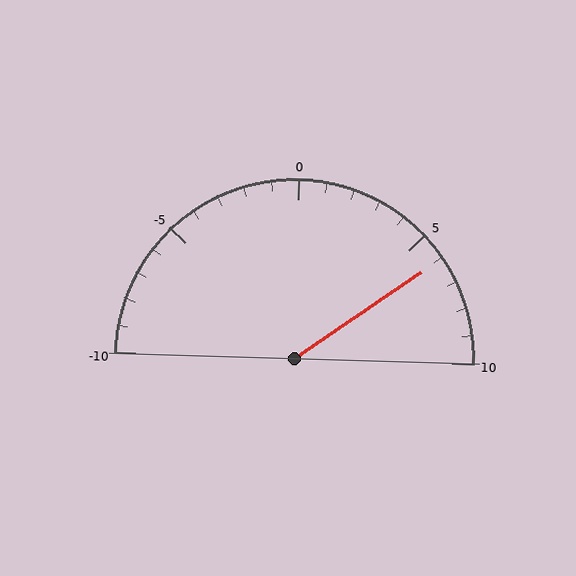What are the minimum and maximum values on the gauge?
The gauge ranges from -10 to 10.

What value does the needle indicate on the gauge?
The needle indicates approximately 6.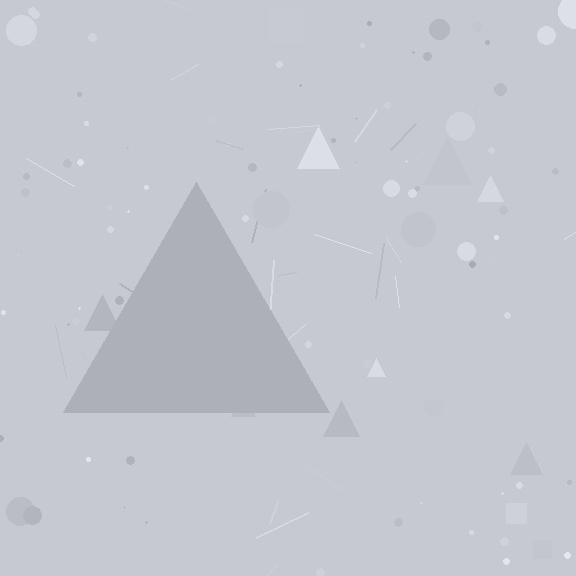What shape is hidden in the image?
A triangle is hidden in the image.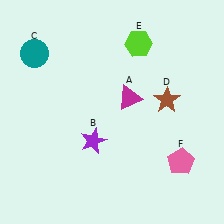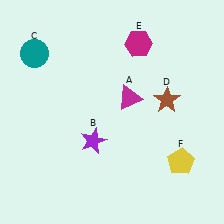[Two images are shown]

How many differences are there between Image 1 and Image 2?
There are 2 differences between the two images.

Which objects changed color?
E changed from lime to magenta. F changed from pink to yellow.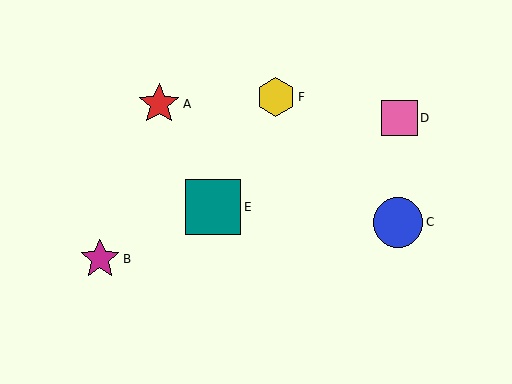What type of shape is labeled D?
Shape D is a pink square.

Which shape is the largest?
The teal square (labeled E) is the largest.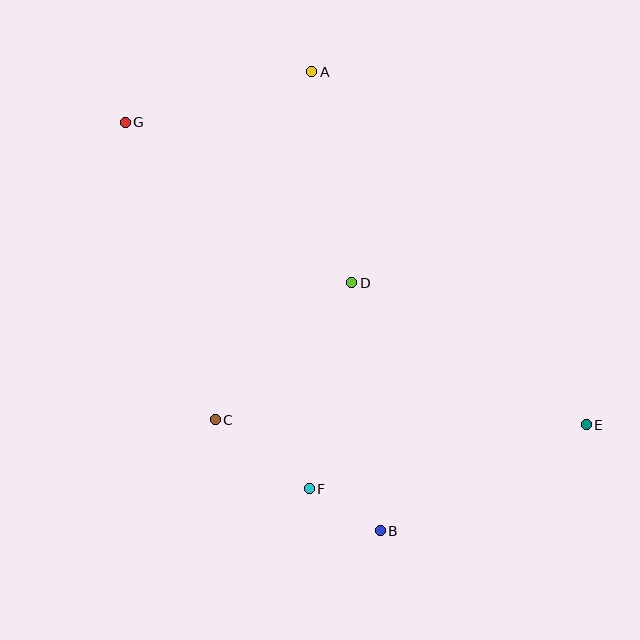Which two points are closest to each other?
Points B and F are closest to each other.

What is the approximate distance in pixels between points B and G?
The distance between B and G is approximately 482 pixels.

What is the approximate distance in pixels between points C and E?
The distance between C and E is approximately 371 pixels.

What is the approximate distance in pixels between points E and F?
The distance between E and F is approximately 284 pixels.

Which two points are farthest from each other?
Points E and G are farthest from each other.